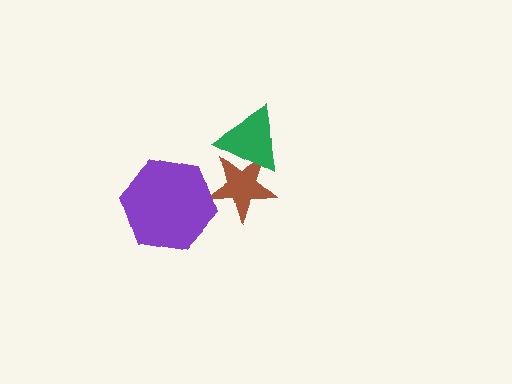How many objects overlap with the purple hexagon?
1 object overlaps with the purple hexagon.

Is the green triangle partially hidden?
No, no other shape covers it.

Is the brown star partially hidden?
Yes, it is partially covered by another shape.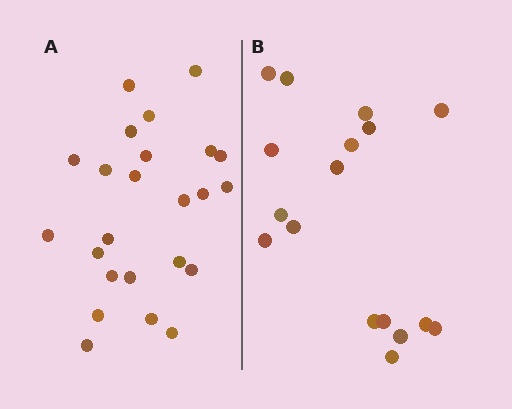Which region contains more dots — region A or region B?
Region A (the left region) has more dots.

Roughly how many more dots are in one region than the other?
Region A has roughly 8 or so more dots than region B.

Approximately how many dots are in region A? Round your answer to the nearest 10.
About 20 dots. (The exact count is 24, which rounds to 20.)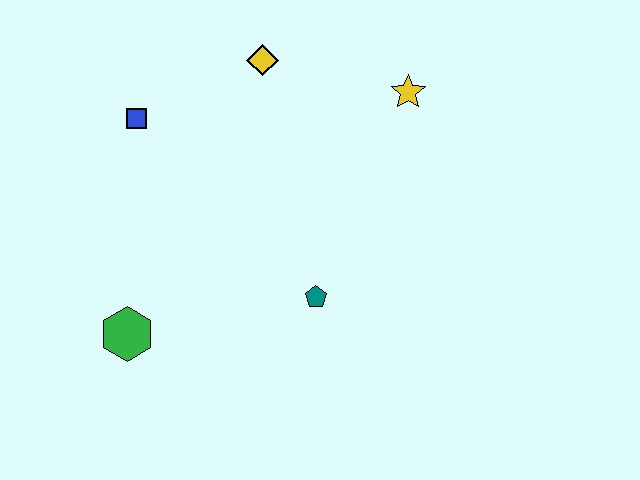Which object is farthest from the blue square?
The yellow star is farthest from the blue square.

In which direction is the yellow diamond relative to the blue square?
The yellow diamond is to the right of the blue square.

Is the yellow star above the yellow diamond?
No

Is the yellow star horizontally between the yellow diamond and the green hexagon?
No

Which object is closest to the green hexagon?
The teal pentagon is closest to the green hexagon.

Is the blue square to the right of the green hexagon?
Yes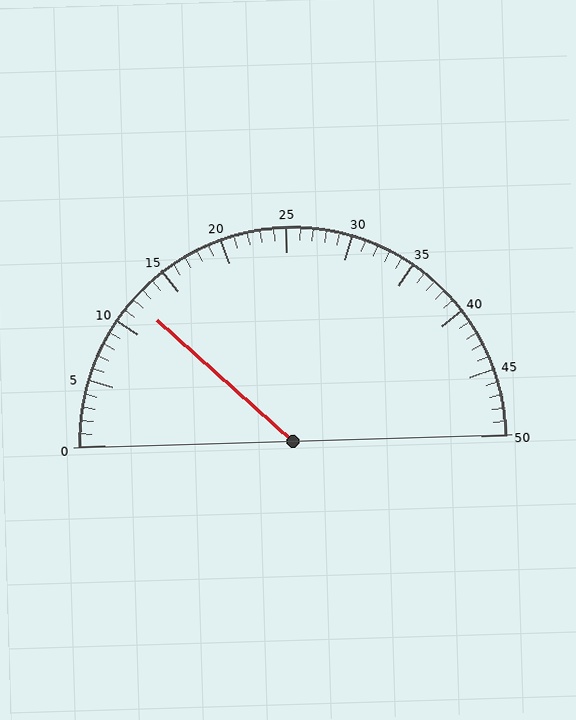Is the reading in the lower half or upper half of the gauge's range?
The reading is in the lower half of the range (0 to 50).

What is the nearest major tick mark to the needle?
The nearest major tick mark is 10.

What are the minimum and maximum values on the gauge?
The gauge ranges from 0 to 50.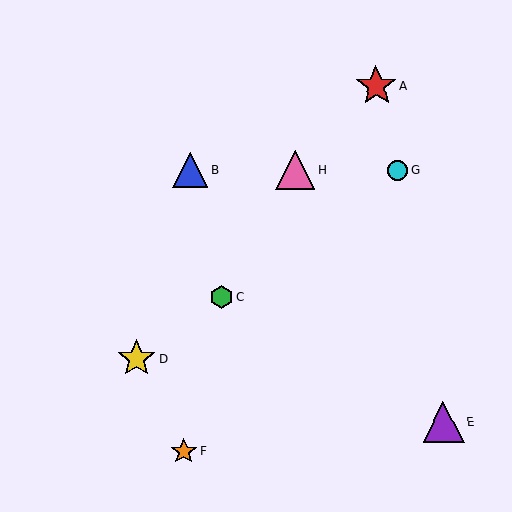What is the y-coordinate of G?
Object G is at y≈170.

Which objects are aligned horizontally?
Objects B, G, H are aligned horizontally.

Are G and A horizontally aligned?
No, G is at y≈170 and A is at y≈86.